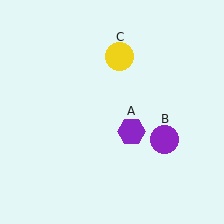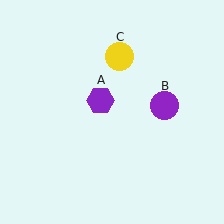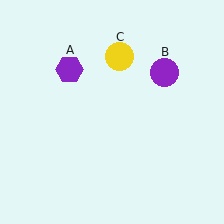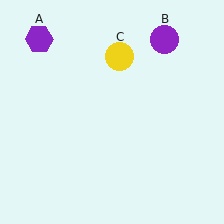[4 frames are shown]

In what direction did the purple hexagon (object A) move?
The purple hexagon (object A) moved up and to the left.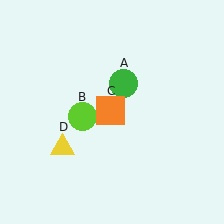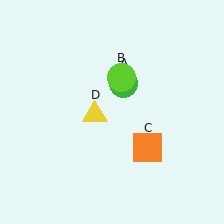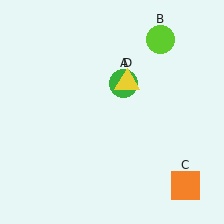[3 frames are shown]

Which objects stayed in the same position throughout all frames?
Green circle (object A) remained stationary.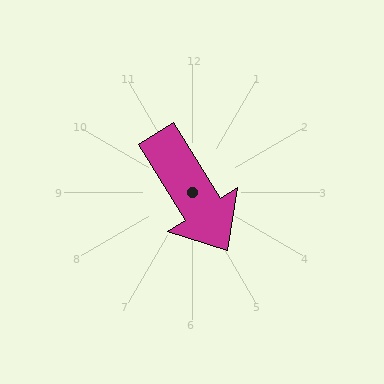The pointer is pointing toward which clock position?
Roughly 5 o'clock.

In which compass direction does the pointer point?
Southeast.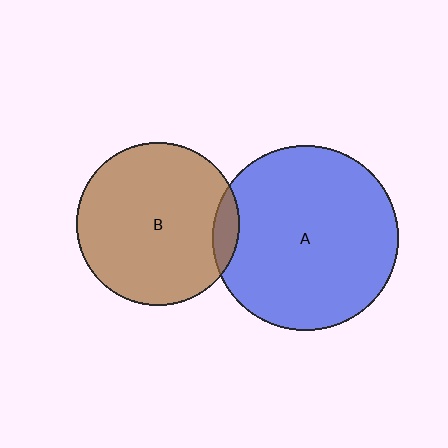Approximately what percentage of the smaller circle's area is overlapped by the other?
Approximately 10%.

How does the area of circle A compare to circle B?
Approximately 1.3 times.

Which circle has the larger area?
Circle A (blue).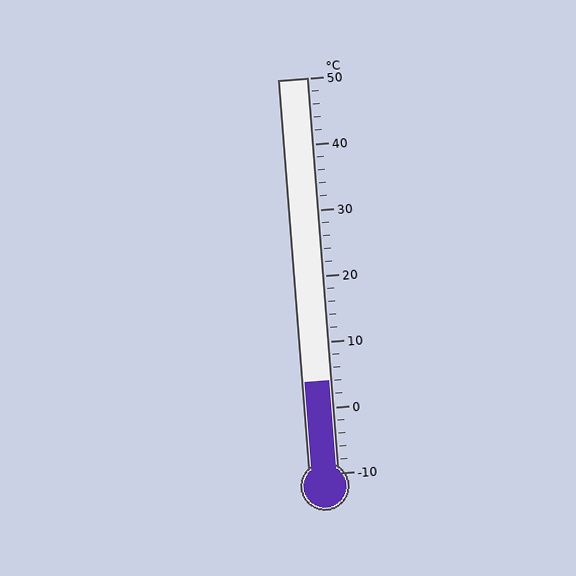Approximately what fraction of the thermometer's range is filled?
The thermometer is filled to approximately 25% of its range.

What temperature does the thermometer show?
The thermometer shows approximately 4°C.